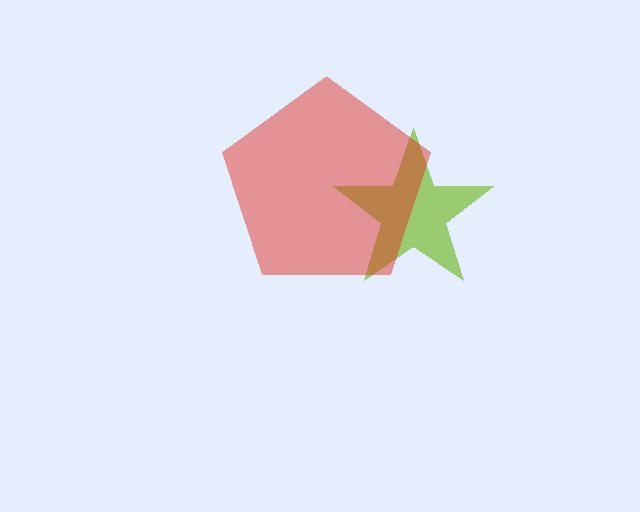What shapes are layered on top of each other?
The layered shapes are: a lime star, a red pentagon.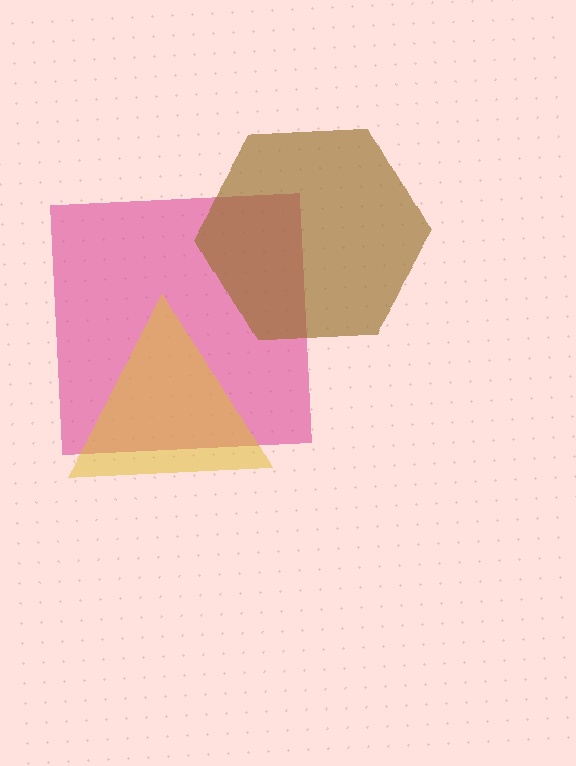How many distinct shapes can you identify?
There are 3 distinct shapes: a magenta square, a yellow triangle, a brown hexagon.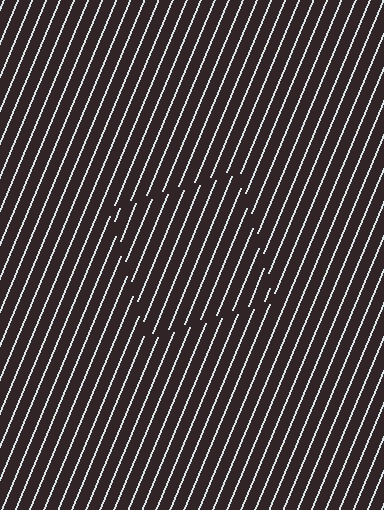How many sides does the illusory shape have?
4 sides — the line-ends trace a square.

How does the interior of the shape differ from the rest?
The interior of the shape contains the same grating, shifted by half a period — the contour is defined by the phase discontinuity where line-ends from the inner and outer gratings abut.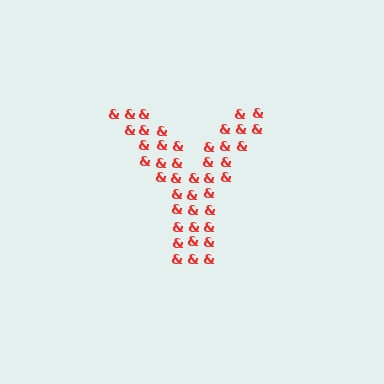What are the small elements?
The small elements are ampersands.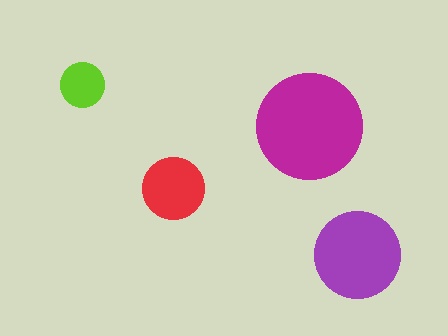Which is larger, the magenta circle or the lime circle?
The magenta one.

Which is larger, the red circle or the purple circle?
The purple one.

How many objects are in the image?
There are 4 objects in the image.